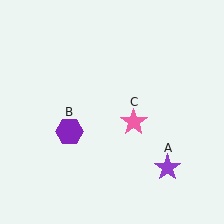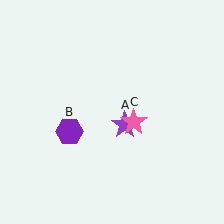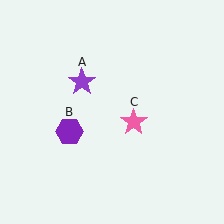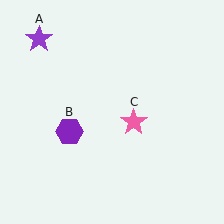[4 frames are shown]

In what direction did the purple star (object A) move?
The purple star (object A) moved up and to the left.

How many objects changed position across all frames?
1 object changed position: purple star (object A).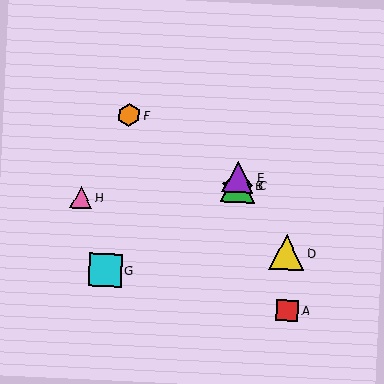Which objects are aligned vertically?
Objects B, C, E are aligned vertically.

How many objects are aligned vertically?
3 objects (B, C, E) are aligned vertically.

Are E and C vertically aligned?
Yes, both are at x≈238.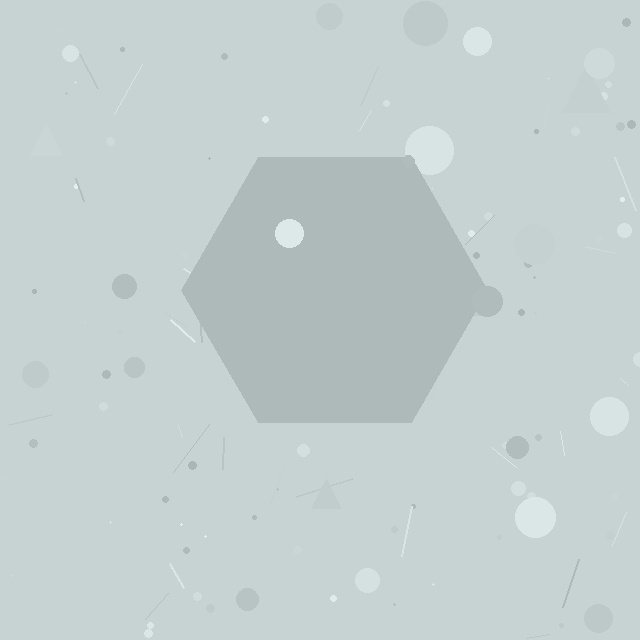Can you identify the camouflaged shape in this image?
The camouflaged shape is a hexagon.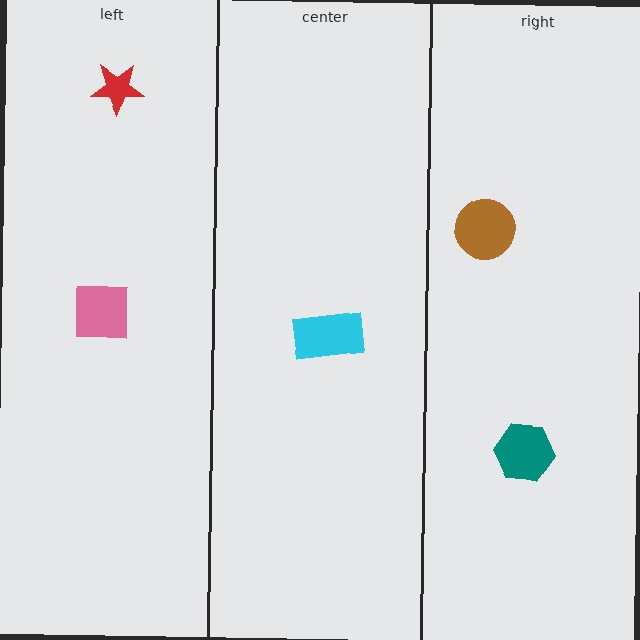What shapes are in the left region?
The red star, the pink square.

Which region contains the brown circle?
The right region.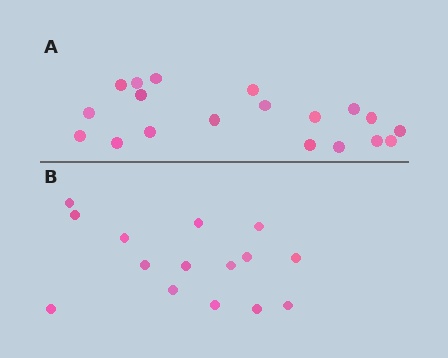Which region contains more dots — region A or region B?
Region A (the top region) has more dots.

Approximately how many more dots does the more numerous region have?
Region A has about 4 more dots than region B.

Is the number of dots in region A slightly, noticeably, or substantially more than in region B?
Region A has noticeably more, but not dramatically so. The ratio is roughly 1.3 to 1.